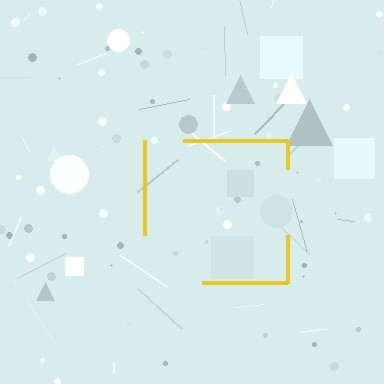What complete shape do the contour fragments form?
The contour fragments form a square.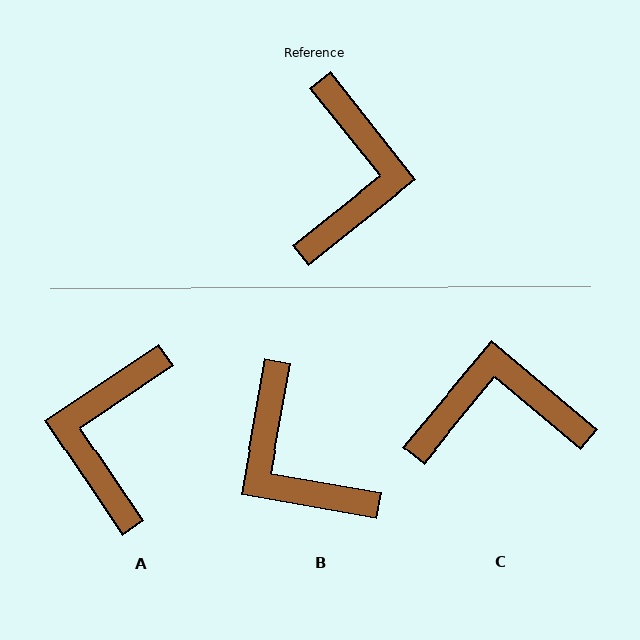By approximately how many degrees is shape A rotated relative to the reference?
Approximately 175 degrees counter-clockwise.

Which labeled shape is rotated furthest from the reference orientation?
A, about 175 degrees away.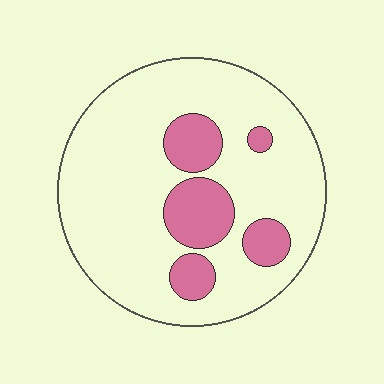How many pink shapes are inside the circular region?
5.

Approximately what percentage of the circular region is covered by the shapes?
Approximately 20%.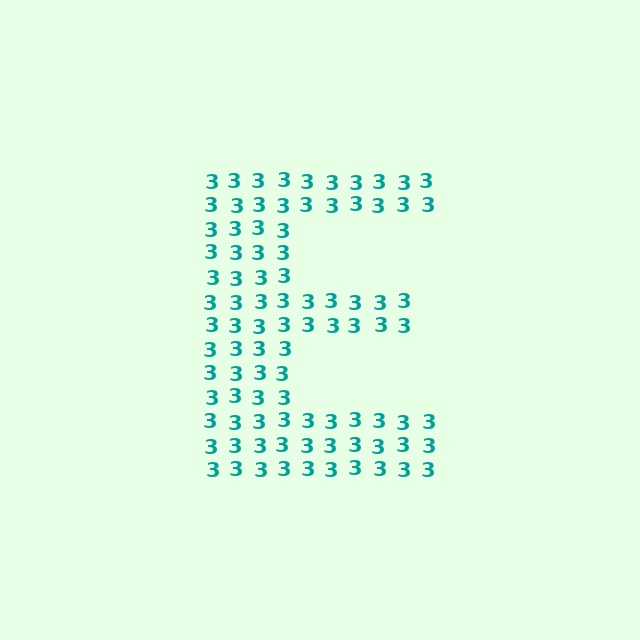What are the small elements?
The small elements are digit 3's.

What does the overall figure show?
The overall figure shows the letter E.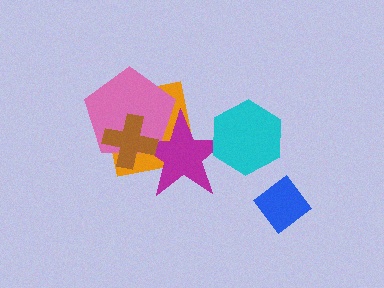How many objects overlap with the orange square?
3 objects overlap with the orange square.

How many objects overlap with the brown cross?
3 objects overlap with the brown cross.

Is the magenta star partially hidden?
Yes, it is partially covered by another shape.